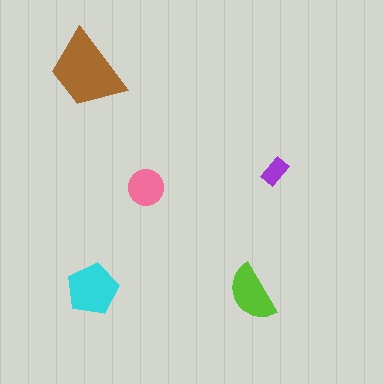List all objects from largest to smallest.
The brown trapezoid, the cyan pentagon, the lime semicircle, the pink circle, the purple rectangle.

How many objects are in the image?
There are 5 objects in the image.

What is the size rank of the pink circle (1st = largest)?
4th.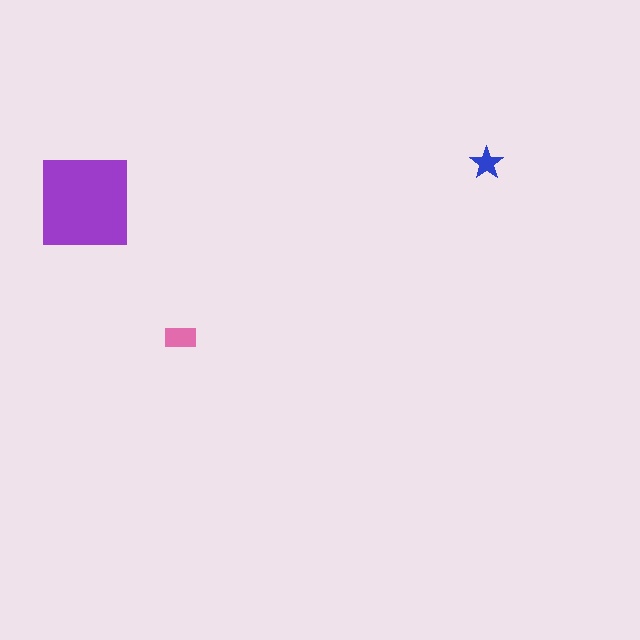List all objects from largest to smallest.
The purple square, the pink rectangle, the blue star.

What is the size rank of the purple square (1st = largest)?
1st.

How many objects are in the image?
There are 3 objects in the image.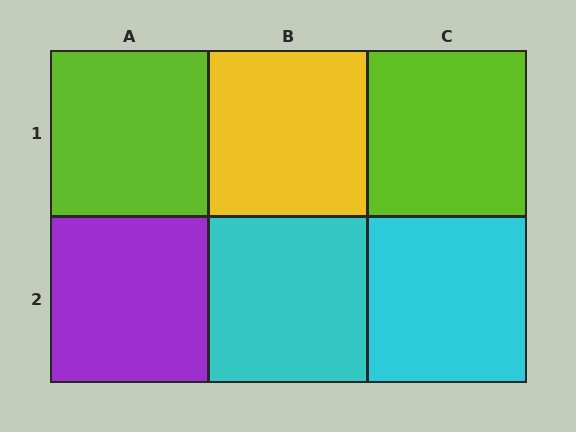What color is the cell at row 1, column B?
Yellow.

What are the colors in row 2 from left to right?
Purple, cyan, cyan.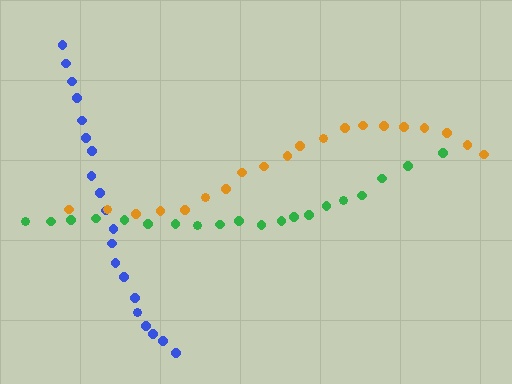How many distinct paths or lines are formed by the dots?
There are 3 distinct paths.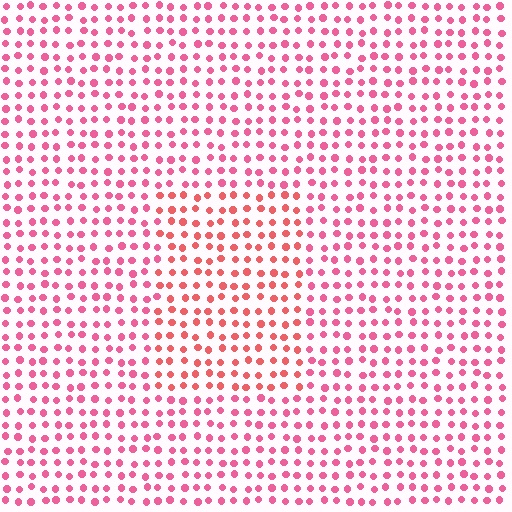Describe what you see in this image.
The image is filled with small pink elements in a uniform arrangement. A rectangle-shaped region is visible where the elements are tinted to a slightly different hue, forming a subtle color boundary.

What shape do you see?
I see a rectangle.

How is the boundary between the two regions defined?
The boundary is defined purely by a slight shift in hue (about 23 degrees). Spacing, size, and orientation are identical on both sides.